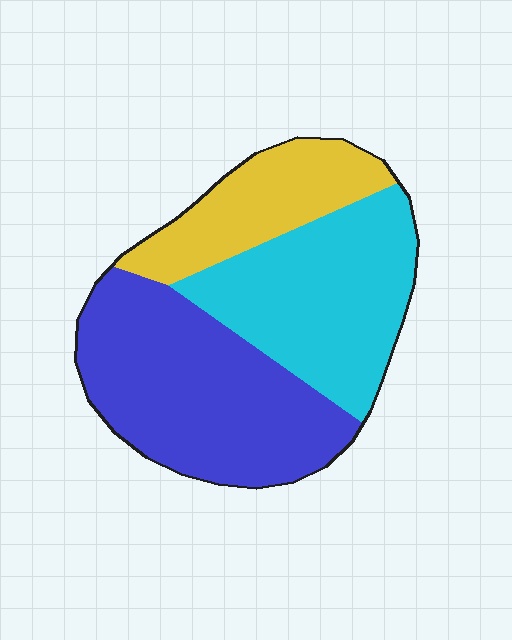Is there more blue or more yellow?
Blue.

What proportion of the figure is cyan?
Cyan covers roughly 35% of the figure.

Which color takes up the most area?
Blue, at roughly 45%.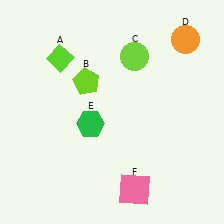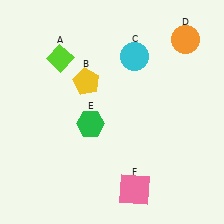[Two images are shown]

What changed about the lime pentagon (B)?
In Image 1, B is lime. In Image 2, it changed to yellow.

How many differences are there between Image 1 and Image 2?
There are 2 differences between the two images.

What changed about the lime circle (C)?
In Image 1, C is lime. In Image 2, it changed to cyan.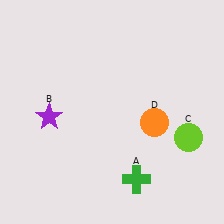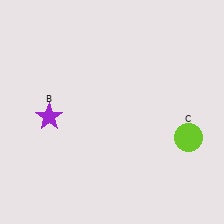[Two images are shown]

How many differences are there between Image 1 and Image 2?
There are 2 differences between the two images.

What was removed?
The orange circle (D), the green cross (A) were removed in Image 2.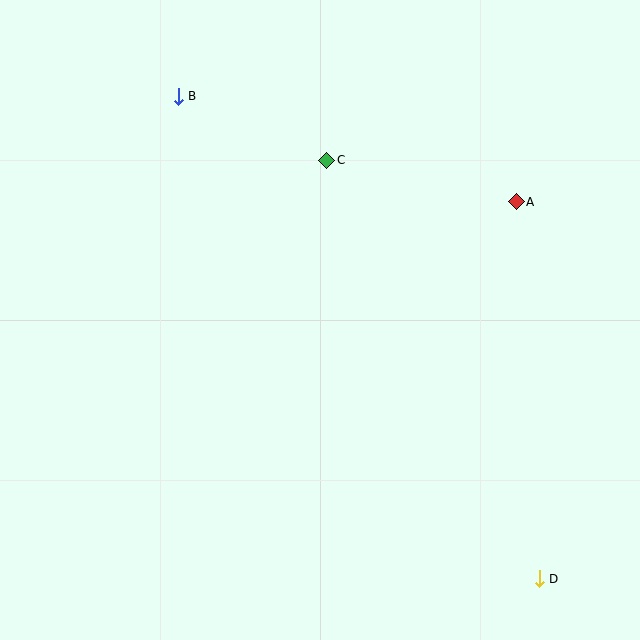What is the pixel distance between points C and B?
The distance between C and B is 161 pixels.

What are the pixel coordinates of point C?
Point C is at (327, 160).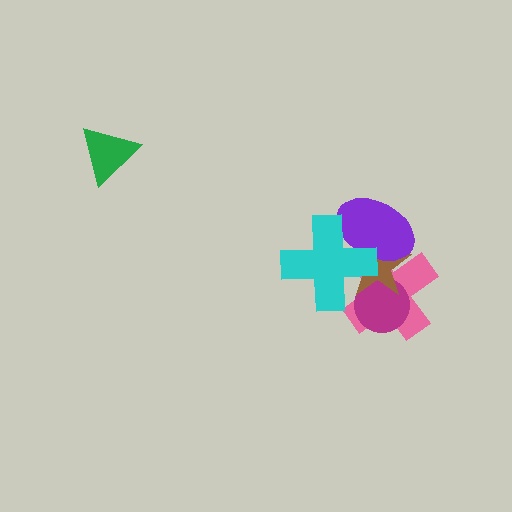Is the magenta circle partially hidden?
Yes, it is partially covered by another shape.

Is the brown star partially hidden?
Yes, it is partially covered by another shape.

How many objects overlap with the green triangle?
0 objects overlap with the green triangle.